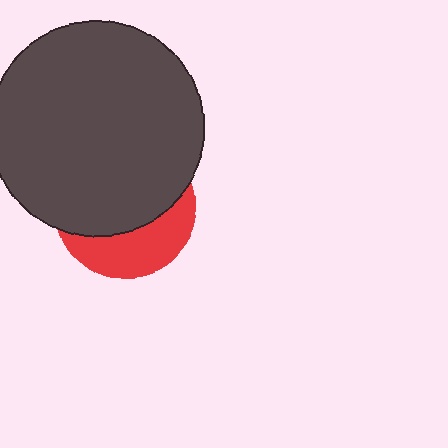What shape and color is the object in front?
The object in front is a dark gray circle.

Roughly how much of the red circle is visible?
A small part of it is visible (roughly 36%).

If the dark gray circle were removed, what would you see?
You would see the complete red circle.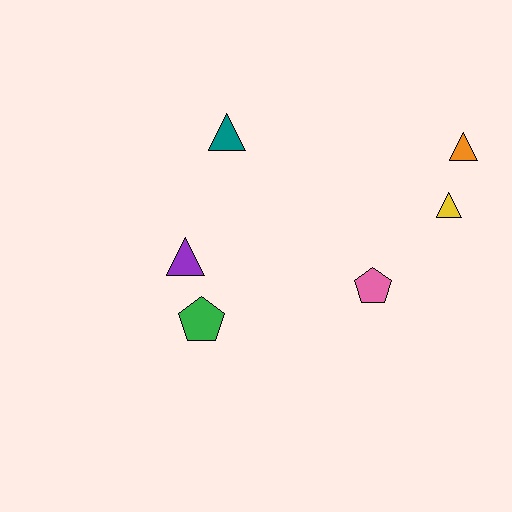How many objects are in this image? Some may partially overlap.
There are 6 objects.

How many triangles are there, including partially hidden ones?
There are 4 triangles.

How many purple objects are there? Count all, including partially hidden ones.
There is 1 purple object.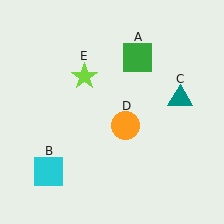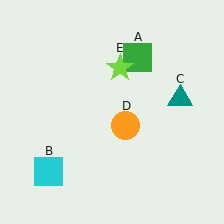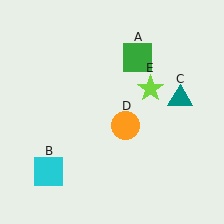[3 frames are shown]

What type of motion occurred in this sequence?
The lime star (object E) rotated clockwise around the center of the scene.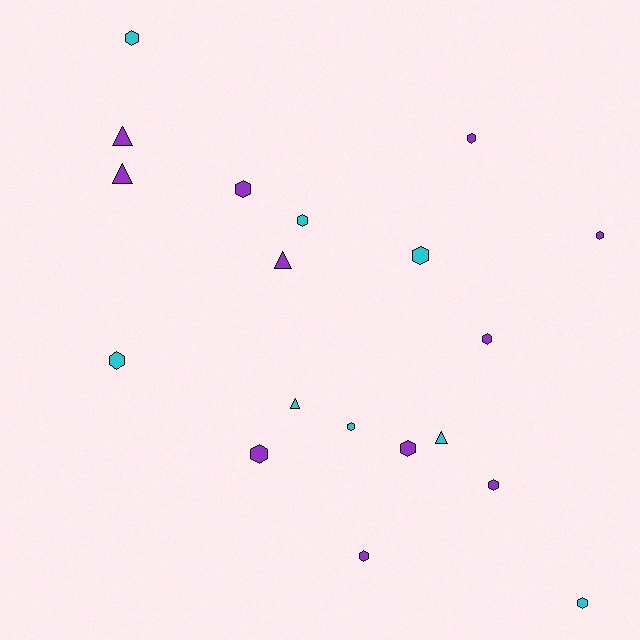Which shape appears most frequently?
Hexagon, with 14 objects.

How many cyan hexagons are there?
There are 6 cyan hexagons.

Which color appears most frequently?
Purple, with 11 objects.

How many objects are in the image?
There are 19 objects.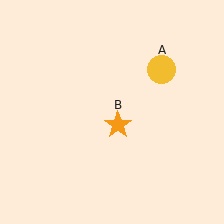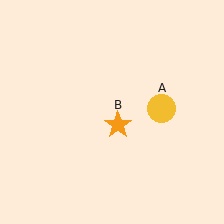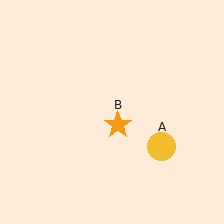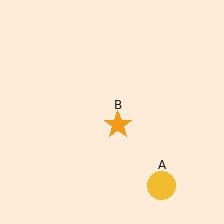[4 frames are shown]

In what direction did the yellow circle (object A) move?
The yellow circle (object A) moved down.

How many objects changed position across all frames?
1 object changed position: yellow circle (object A).